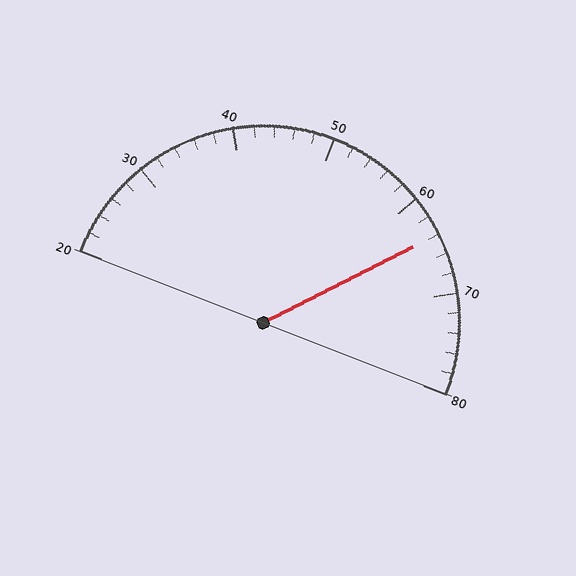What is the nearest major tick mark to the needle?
The nearest major tick mark is 60.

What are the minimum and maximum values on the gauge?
The gauge ranges from 20 to 80.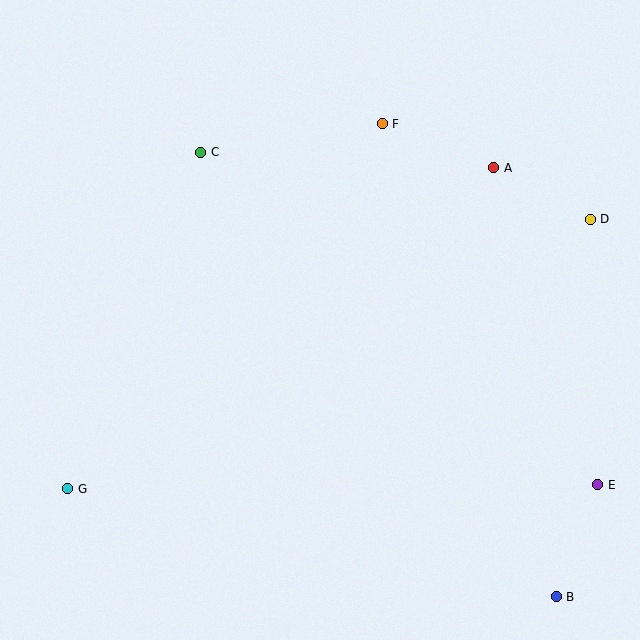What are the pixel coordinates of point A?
Point A is at (494, 168).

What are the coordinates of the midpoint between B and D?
The midpoint between B and D is at (573, 408).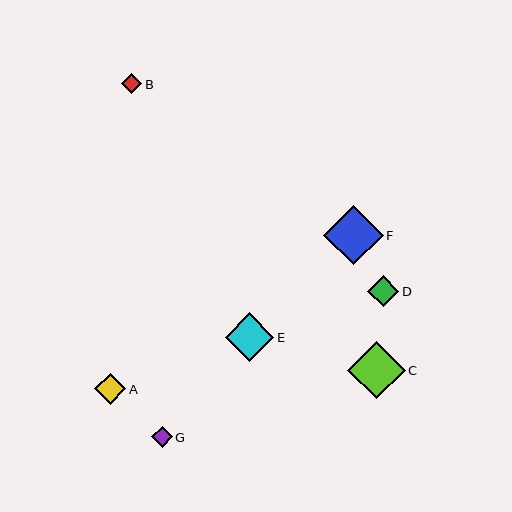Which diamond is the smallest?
Diamond B is the smallest with a size of approximately 20 pixels.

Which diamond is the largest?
Diamond F is the largest with a size of approximately 60 pixels.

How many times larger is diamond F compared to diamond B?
Diamond F is approximately 3.0 times the size of diamond B.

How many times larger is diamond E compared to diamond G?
Diamond E is approximately 2.3 times the size of diamond G.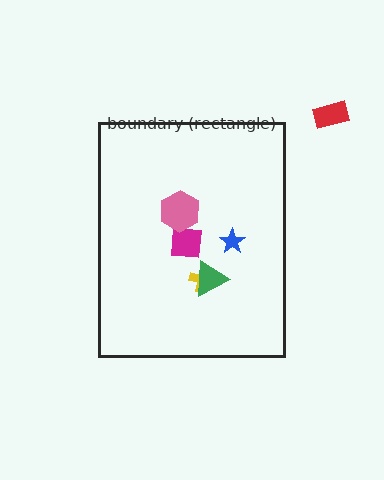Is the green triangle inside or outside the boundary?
Inside.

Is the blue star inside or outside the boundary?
Inside.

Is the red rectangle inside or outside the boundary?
Outside.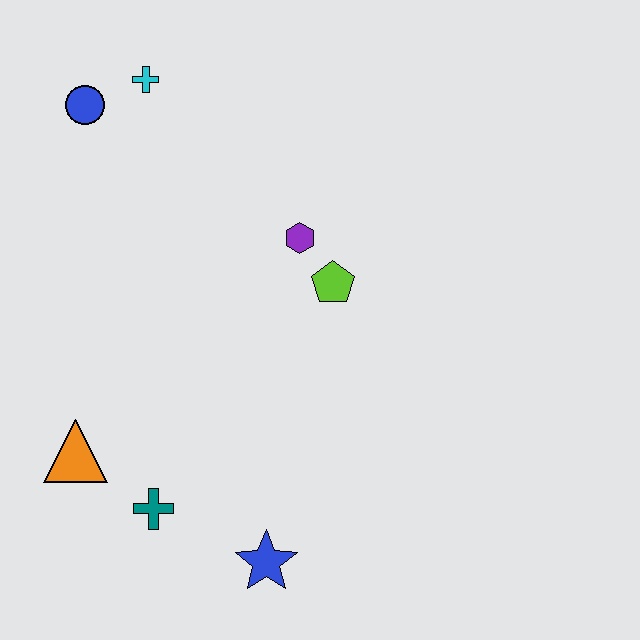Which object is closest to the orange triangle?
The teal cross is closest to the orange triangle.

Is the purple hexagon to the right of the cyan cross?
Yes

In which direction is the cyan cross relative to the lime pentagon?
The cyan cross is above the lime pentagon.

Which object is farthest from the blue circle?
The blue star is farthest from the blue circle.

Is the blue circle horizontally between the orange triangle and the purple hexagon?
Yes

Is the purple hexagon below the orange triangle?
No